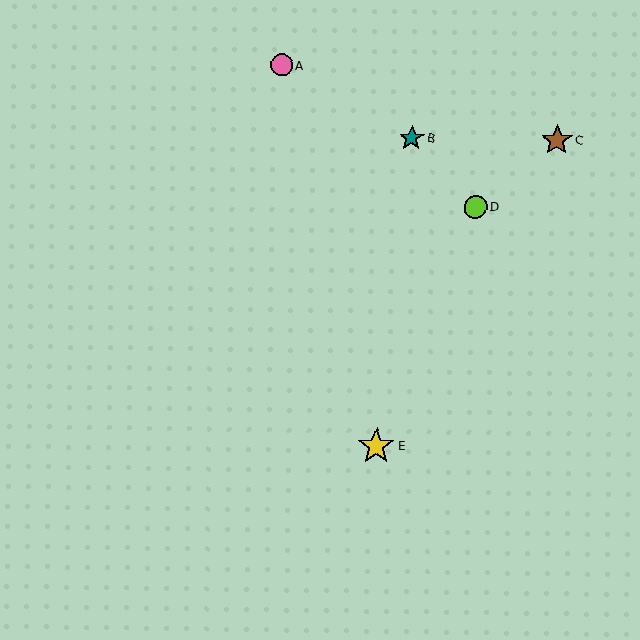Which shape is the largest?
The yellow star (labeled E) is the largest.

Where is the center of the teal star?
The center of the teal star is at (412, 138).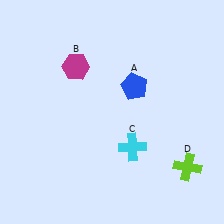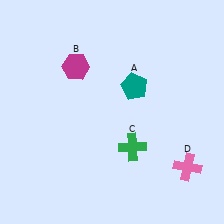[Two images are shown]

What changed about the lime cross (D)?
In Image 1, D is lime. In Image 2, it changed to pink.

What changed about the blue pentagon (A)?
In Image 1, A is blue. In Image 2, it changed to teal.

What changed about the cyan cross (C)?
In Image 1, C is cyan. In Image 2, it changed to green.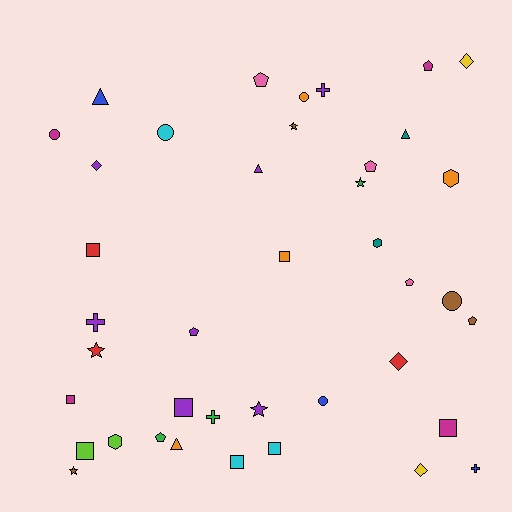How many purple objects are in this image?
There are 7 purple objects.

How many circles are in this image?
There are 5 circles.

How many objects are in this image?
There are 40 objects.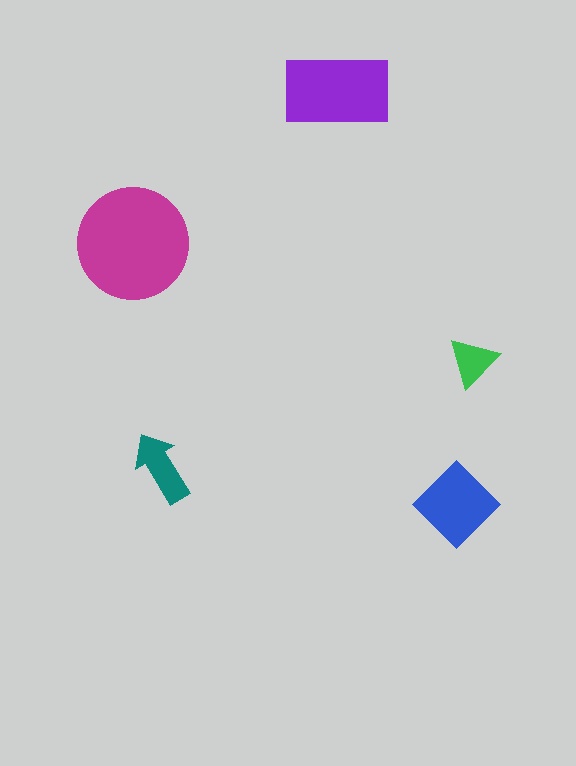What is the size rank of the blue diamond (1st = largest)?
3rd.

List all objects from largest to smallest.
The magenta circle, the purple rectangle, the blue diamond, the teal arrow, the green triangle.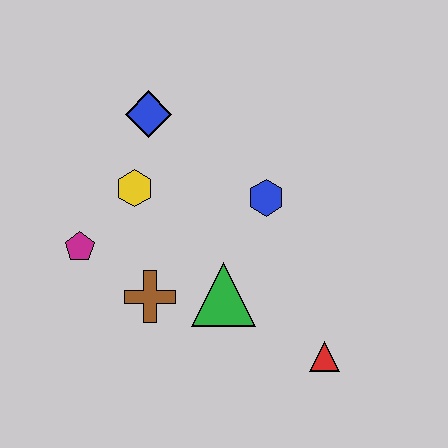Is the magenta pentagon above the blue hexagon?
No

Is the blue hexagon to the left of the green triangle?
No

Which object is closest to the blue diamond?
The yellow hexagon is closest to the blue diamond.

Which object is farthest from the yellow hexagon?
The red triangle is farthest from the yellow hexagon.